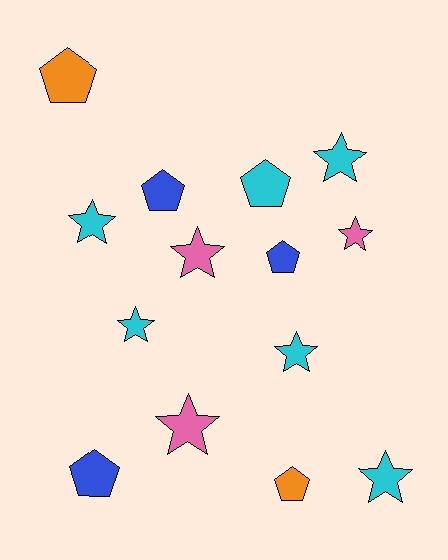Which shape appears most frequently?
Star, with 8 objects.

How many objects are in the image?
There are 14 objects.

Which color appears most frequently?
Cyan, with 6 objects.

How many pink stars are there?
There are 3 pink stars.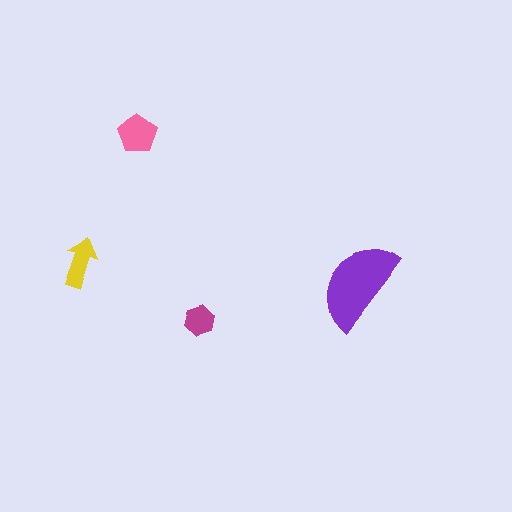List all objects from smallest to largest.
The magenta hexagon, the yellow arrow, the pink pentagon, the purple semicircle.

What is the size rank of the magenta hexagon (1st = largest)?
4th.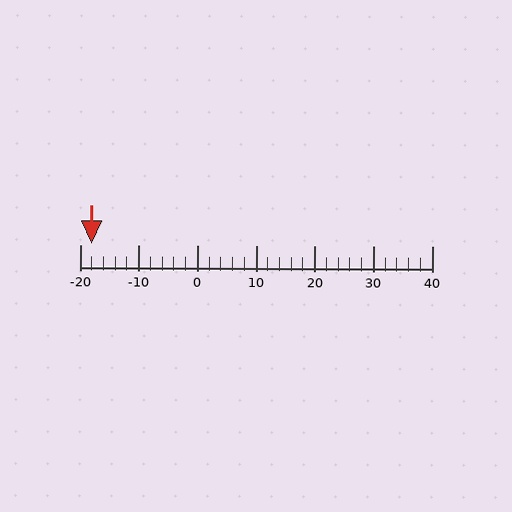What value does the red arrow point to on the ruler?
The red arrow points to approximately -18.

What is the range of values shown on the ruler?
The ruler shows values from -20 to 40.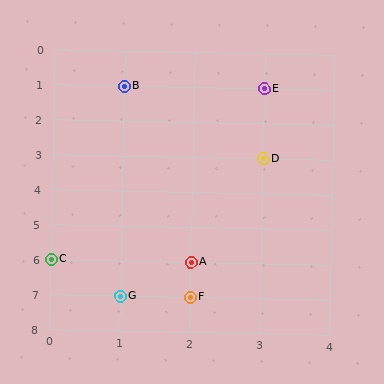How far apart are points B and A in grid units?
Points B and A are 1 column and 5 rows apart (about 5.1 grid units diagonally).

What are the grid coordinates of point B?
Point B is at grid coordinates (1, 1).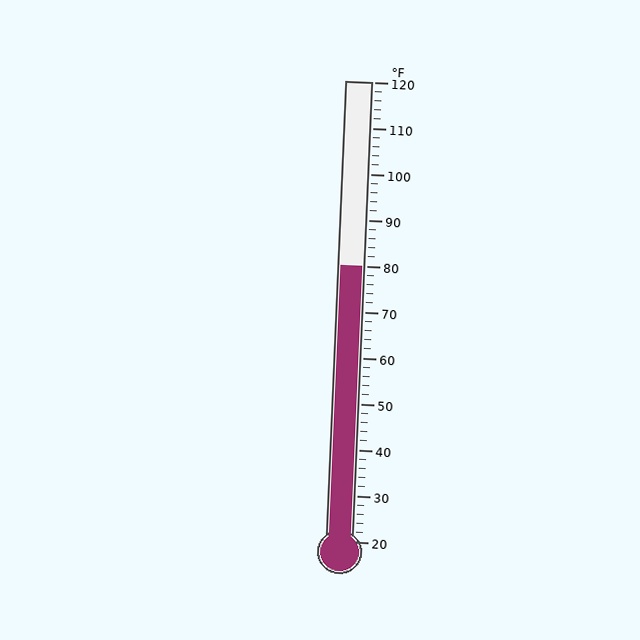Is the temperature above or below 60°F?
The temperature is above 60°F.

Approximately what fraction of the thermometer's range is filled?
The thermometer is filled to approximately 60% of its range.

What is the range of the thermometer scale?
The thermometer scale ranges from 20°F to 120°F.